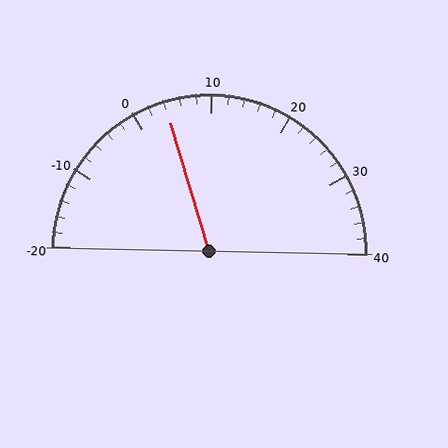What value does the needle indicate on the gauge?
The needle indicates approximately 4.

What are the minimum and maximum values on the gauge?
The gauge ranges from -20 to 40.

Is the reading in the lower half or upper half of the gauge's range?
The reading is in the lower half of the range (-20 to 40).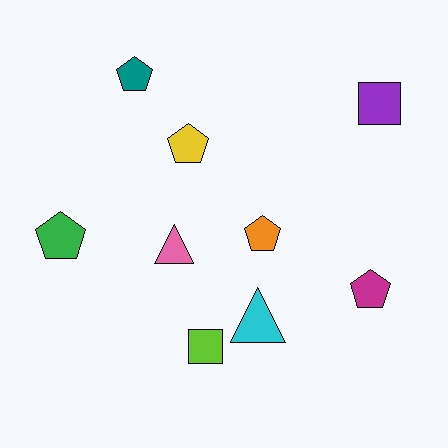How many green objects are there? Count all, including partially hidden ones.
There is 1 green object.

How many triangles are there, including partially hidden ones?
There are 2 triangles.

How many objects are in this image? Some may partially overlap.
There are 9 objects.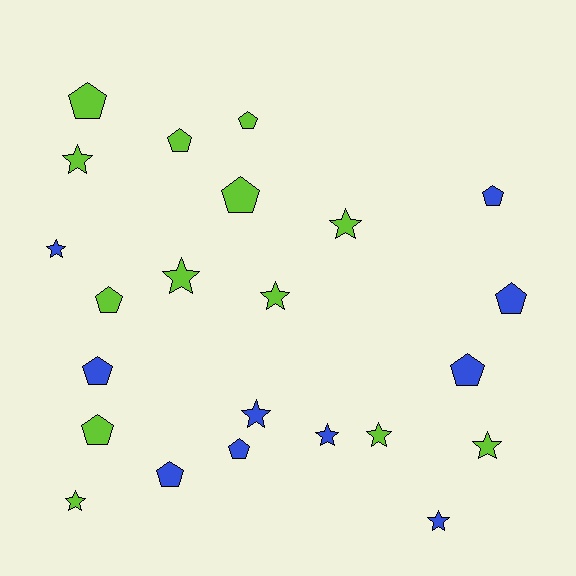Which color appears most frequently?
Lime, with 13 objects.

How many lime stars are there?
There are 7 lime stars.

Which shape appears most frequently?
Pentagon, with 12 objects.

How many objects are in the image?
There are 23 objects.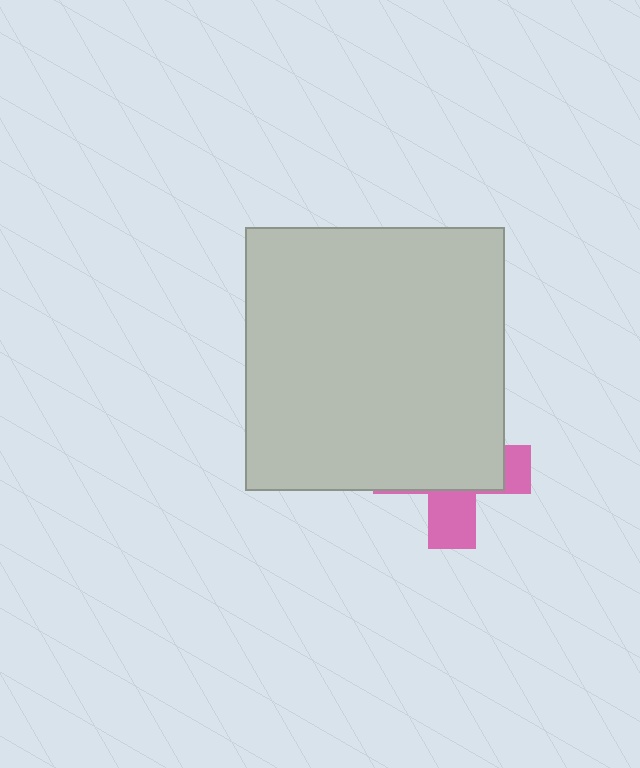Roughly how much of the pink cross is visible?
A small part of it is visible (roughly 32%).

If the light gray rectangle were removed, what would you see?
You would see the complete pink cross.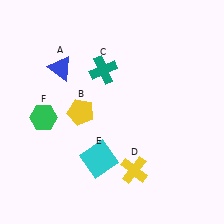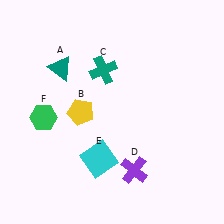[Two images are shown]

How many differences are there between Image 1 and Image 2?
There are 2 differences between the two images.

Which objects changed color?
A changed from blue to teal. D changed from yellow to purple.